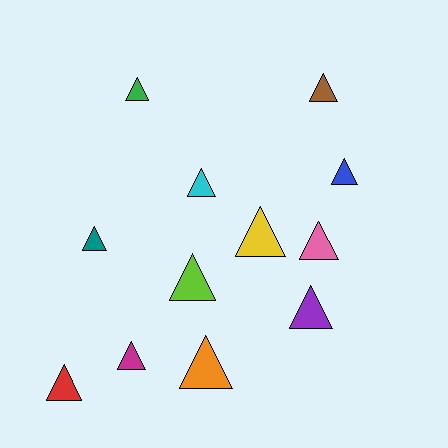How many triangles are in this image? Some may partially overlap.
There are 12 triangles.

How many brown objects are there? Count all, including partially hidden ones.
There is 1 brown object.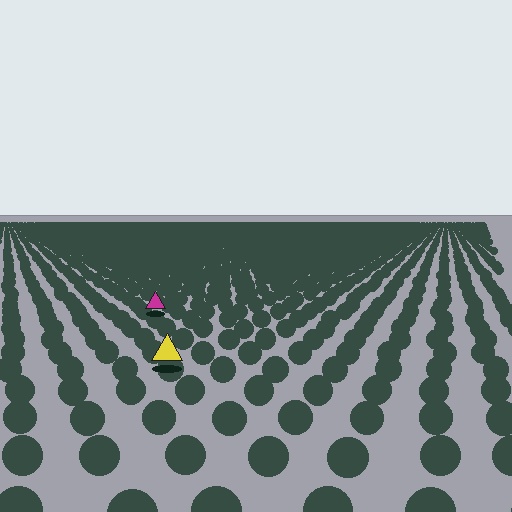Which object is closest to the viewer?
The yellow triangle is closest. The texture marks near it are larger and more spread out.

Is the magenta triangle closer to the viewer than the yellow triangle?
No. The yellow triangle is closer — you can tell from the texture gradient: the ground texture is coarser near it.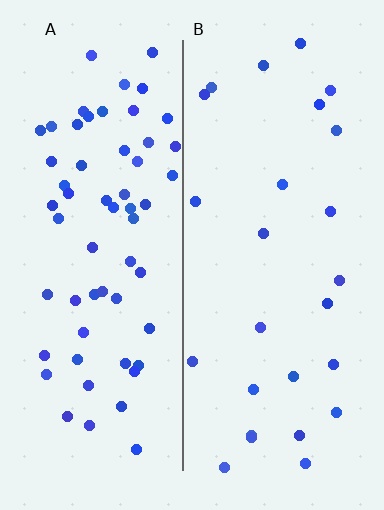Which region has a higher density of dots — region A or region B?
A (the left).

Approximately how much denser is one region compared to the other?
Approximately 2.4× — region A over region B.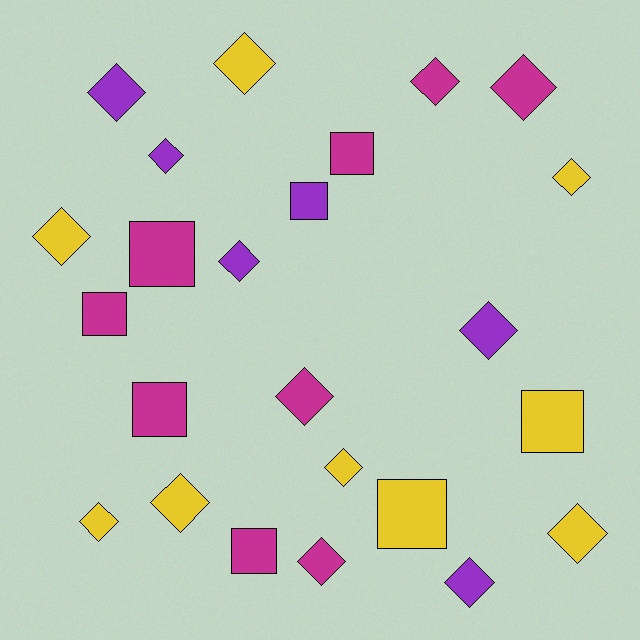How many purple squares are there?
There is 1 purple square.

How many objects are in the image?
There are 24 objects.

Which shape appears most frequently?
Diamond, with 16 objects.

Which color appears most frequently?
Magenta, with 9 objects.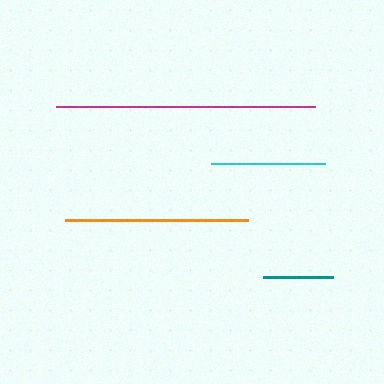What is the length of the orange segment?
The orange segment is approximately 183 pixels long.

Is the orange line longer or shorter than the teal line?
The orange line is longer than the teal line.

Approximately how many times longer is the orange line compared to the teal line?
The orange line is approximately 2.6 times the length of the teal line.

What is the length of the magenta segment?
The magenta segment is approximately 259 pixels long.